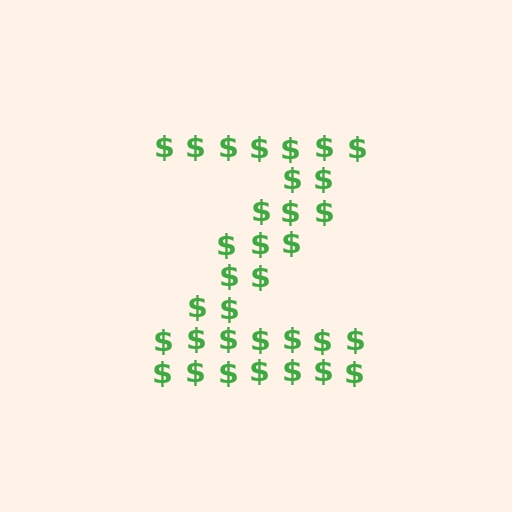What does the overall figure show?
The overall figure shows the letter Z.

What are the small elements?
The small elements are dollar signs.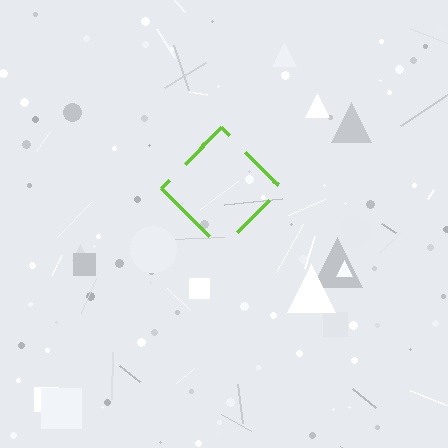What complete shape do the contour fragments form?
The contour fragments form a diamond.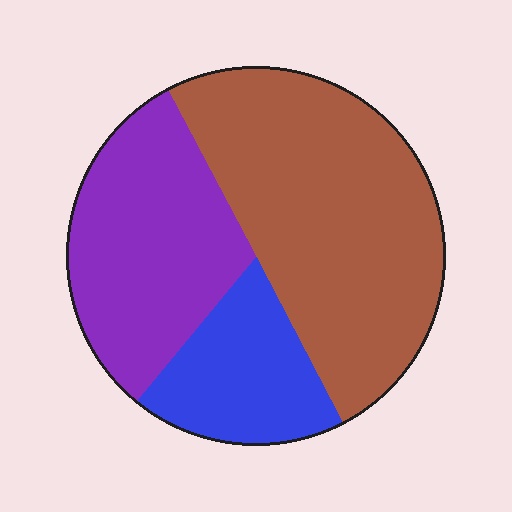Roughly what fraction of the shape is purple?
Purple takes up about one third (1/3) of the shape.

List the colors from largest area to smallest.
From largest to smallest: brown, purple, blue.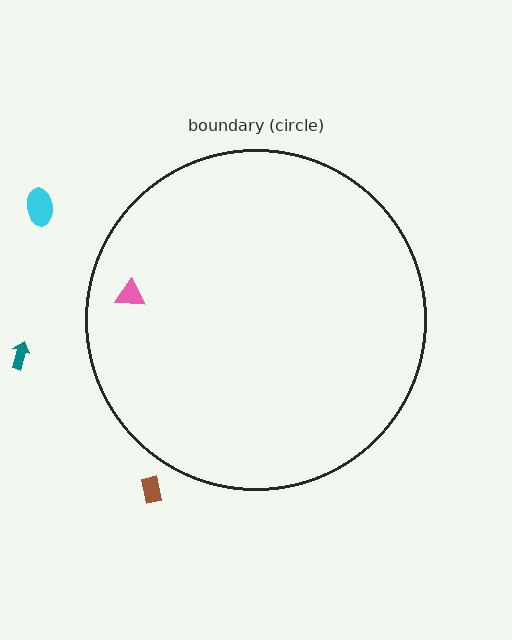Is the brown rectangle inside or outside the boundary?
Outside.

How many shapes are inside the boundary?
1 inside, 3 outside.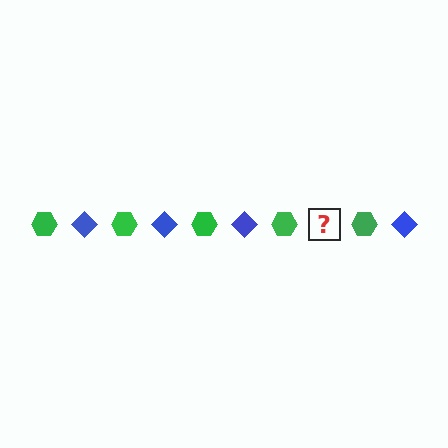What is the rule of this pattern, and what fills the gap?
The rule is that the pattern alternates between green hexagon and blue diamond. The gap should be filled with a blue diamond.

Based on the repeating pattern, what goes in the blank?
The blank should be a blue diamond.